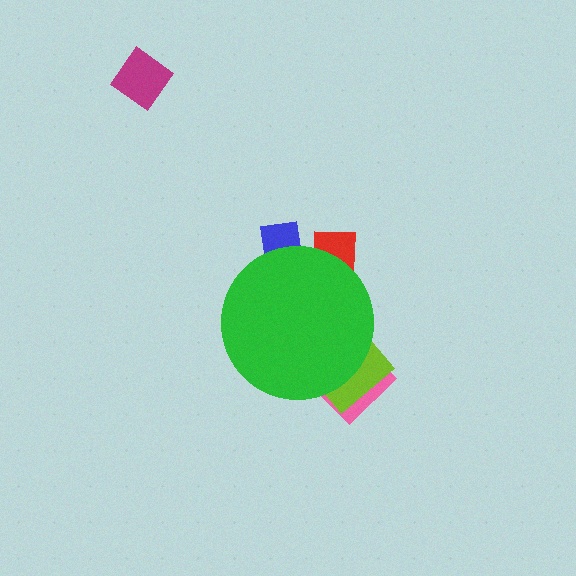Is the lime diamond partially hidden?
Yes, the lime diamond is partially hidden behind the green circle.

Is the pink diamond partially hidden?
Yes, the pink diamond is partially hidden behind the green circle.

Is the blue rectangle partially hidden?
Yes, the blue rectangle is partially hidden behind the green circle.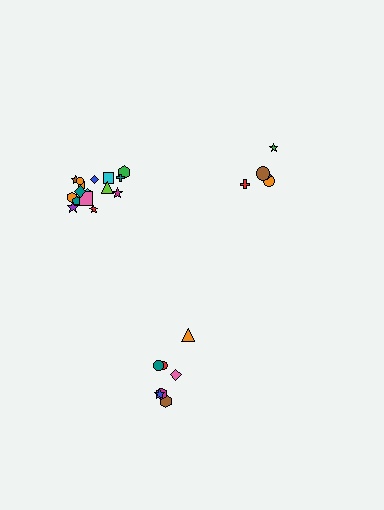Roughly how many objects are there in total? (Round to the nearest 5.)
Roughly 30 objects in total.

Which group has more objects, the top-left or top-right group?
The top-left group.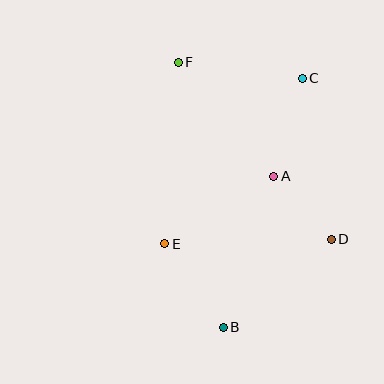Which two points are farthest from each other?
Points B and F are farthest from each other.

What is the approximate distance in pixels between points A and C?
The distance between A and C is approximately 102 pixels.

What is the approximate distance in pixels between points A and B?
The distance between A and B is approximately 159 pixels.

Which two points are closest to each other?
Points A and D are closest to each other.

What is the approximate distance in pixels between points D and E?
The distance between D and E is approximately 166 pixels.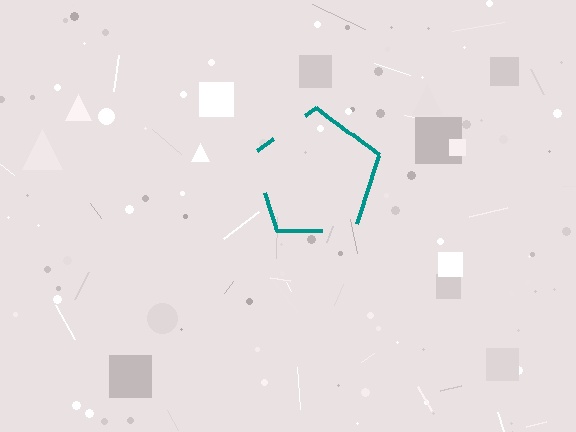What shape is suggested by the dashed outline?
The dashed outline suggests a pentagon.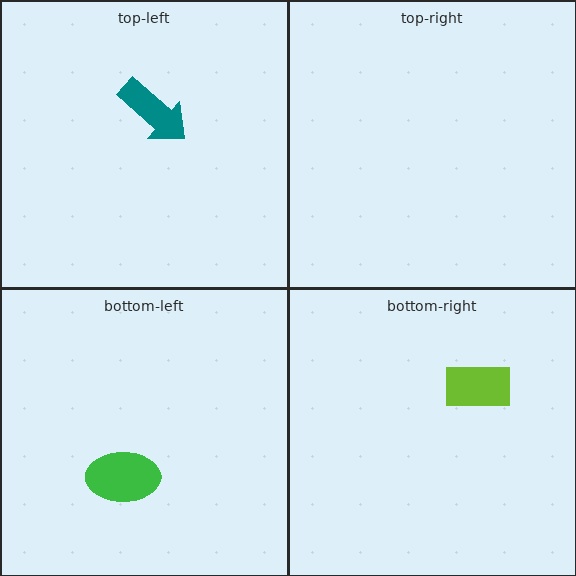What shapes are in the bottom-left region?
The green ellipse.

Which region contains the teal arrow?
The top-left region.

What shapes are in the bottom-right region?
The lime rectangle.